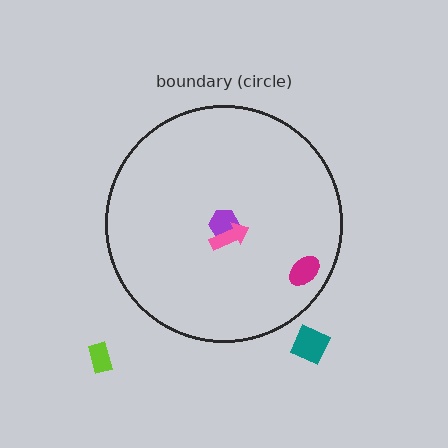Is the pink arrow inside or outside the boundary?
Inside.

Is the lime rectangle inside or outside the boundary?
Outside.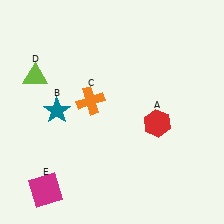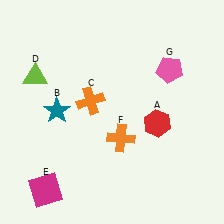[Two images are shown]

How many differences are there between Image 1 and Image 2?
There are 2 differences between the two images.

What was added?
An orange cross (F), a pink pentagon (G) were added in Image 2.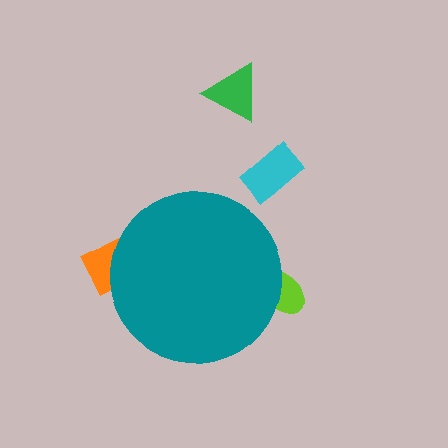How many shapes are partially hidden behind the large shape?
2 shapes are partially hidden.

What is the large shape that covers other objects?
A teal circle.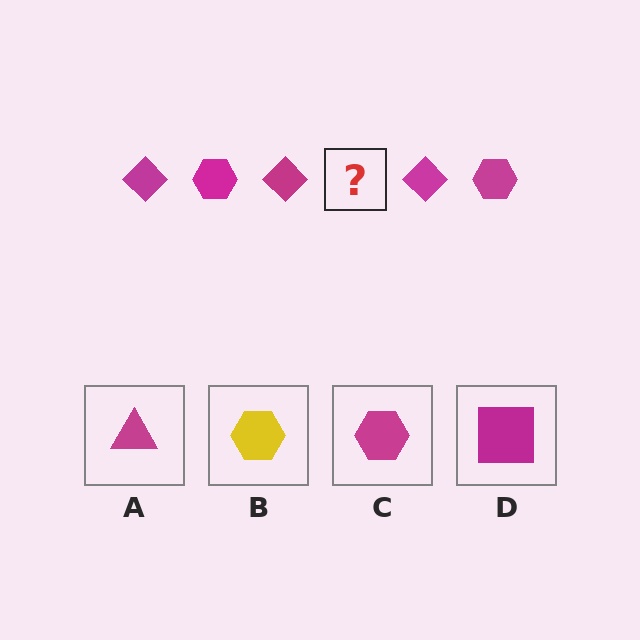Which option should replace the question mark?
Option C.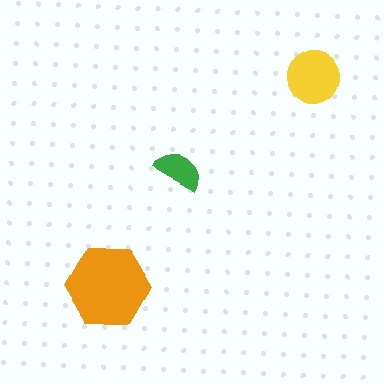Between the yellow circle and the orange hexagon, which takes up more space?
The orange hexagon.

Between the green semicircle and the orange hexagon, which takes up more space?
The orange hexagon.